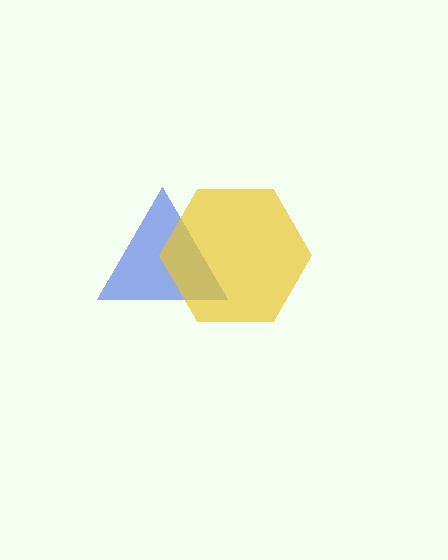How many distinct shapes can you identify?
There are 2 distinct shapes: a blue triangle, a yellow hexagon.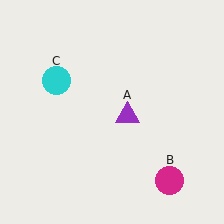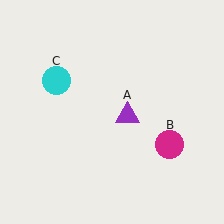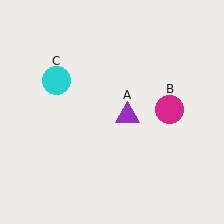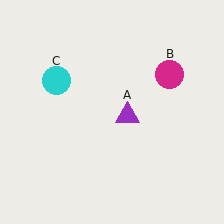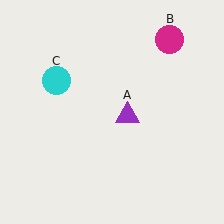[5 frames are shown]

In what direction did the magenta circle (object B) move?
The magenta circle (object B) moved up.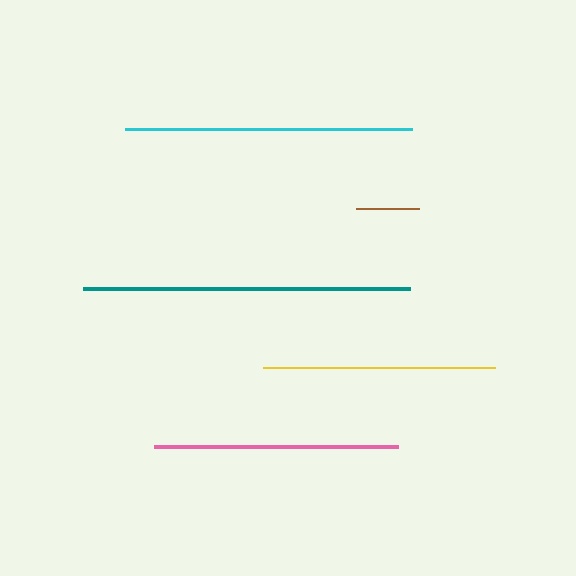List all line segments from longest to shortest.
From longest to shortest: teal, cyan, pink, yellow, brown.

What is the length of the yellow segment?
The yellow segment is approximately 233 pixels long.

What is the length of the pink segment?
The pink segment is approximately 244 pixels long.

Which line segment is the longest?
The teal line is the longest at approximately 327 pixels.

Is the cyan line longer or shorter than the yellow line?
The cyan line is longer than the yellow line.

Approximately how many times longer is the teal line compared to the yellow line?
The teal line is approximately 1.4 times the length of the yellow line.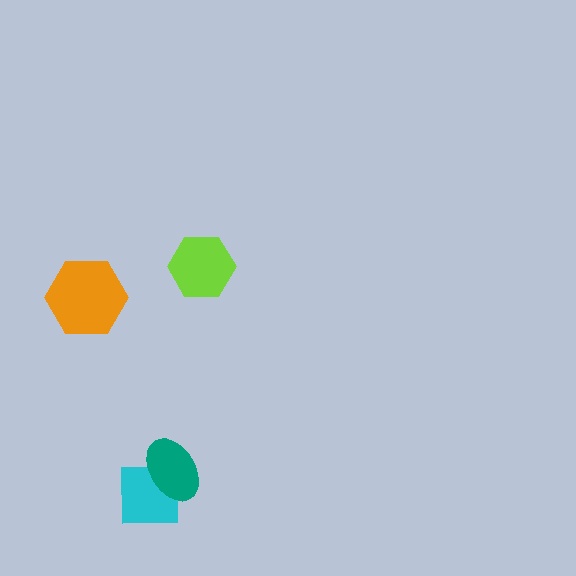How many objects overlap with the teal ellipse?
1 object overlaps with the teal ellipse.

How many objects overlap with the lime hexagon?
0 objects overlap with the lime hexagon.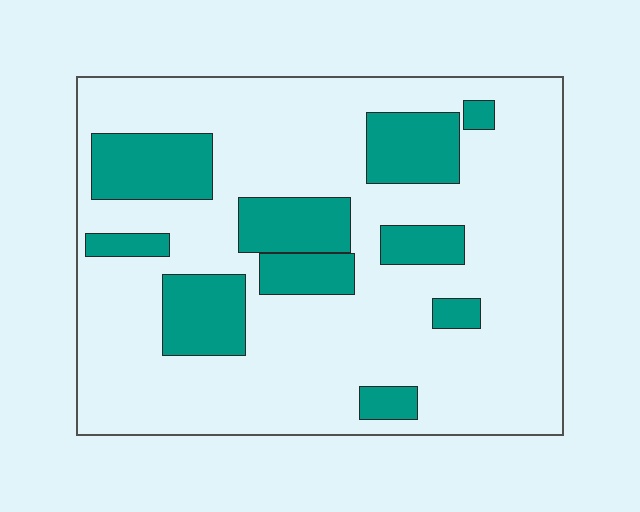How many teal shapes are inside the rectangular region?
10.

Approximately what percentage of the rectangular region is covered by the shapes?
Approximately 25%.